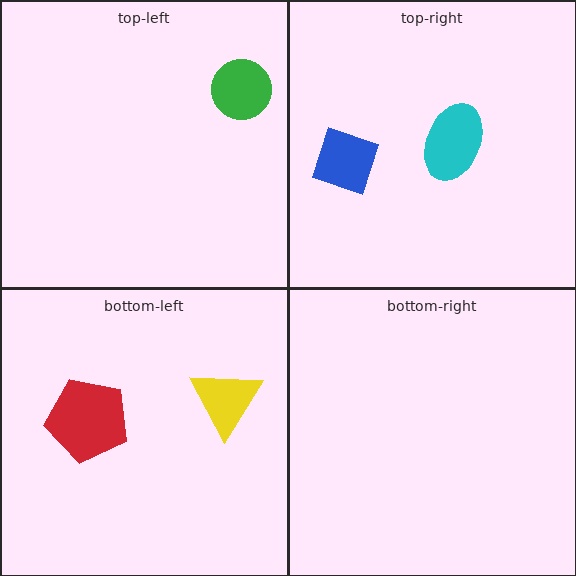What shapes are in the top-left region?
The green circle.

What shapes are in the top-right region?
The cyan ellipse, the blue diamond.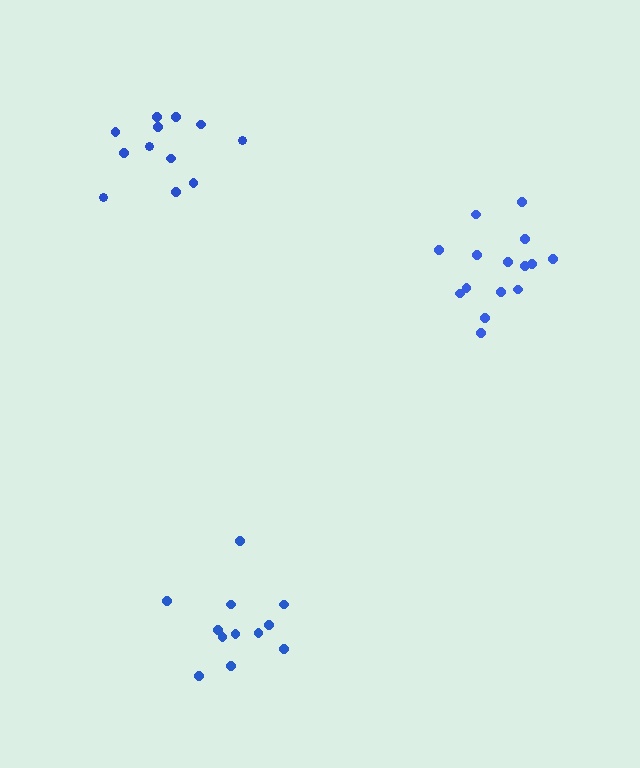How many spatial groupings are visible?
There are 3 spatial groupings.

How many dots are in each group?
Group 1: 15 dots, Group 2: 12 dots, Group 3: 12 dots (39 total).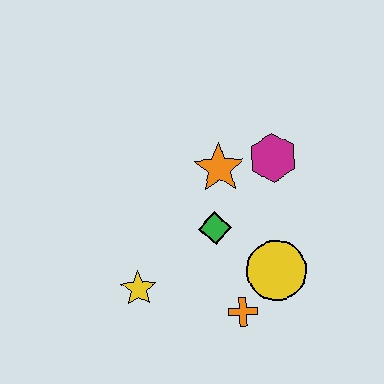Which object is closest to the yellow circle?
The orange cross is closest to the yellow circle.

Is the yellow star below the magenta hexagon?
Yes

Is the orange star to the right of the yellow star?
Yes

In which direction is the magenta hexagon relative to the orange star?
The magenta hexagon is to the right of the orange star.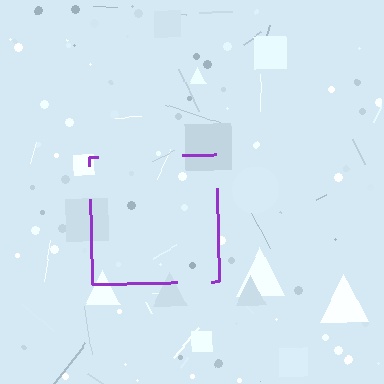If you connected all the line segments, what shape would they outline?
They would outline a square.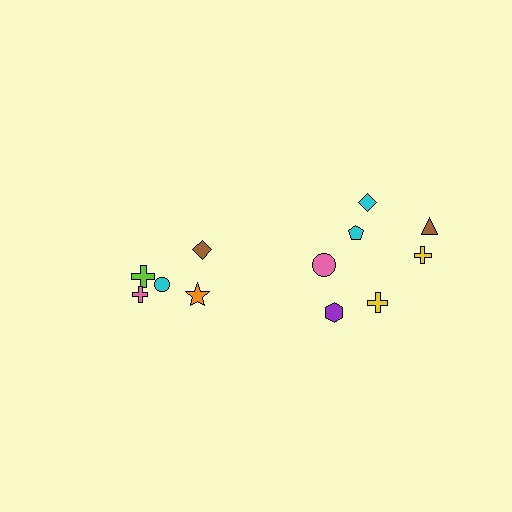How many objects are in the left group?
There are 5 objects.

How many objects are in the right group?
There are 7 objects.